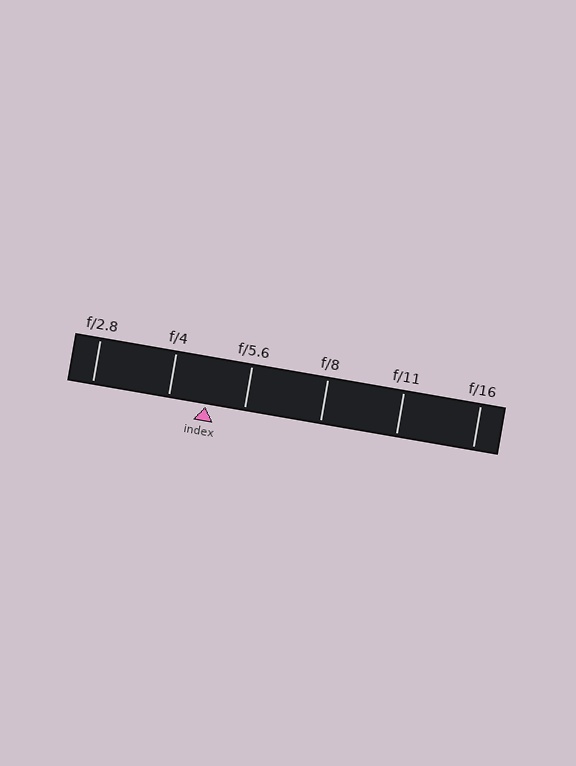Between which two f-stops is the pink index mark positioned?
The index mark is between f/4 and f/5.6.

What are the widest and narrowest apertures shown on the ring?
The widest aperture shown is f/2.8 and the narrowest is f/16.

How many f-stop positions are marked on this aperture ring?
There are 6 f-stop positions marked.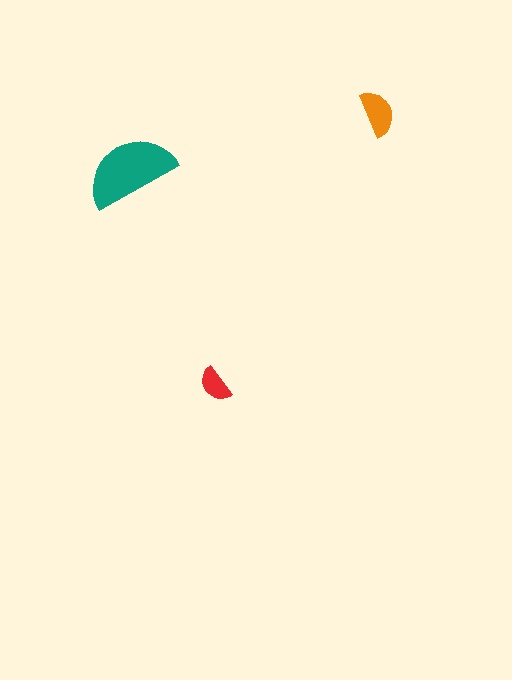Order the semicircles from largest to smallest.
the teal one, the orange one, the red one.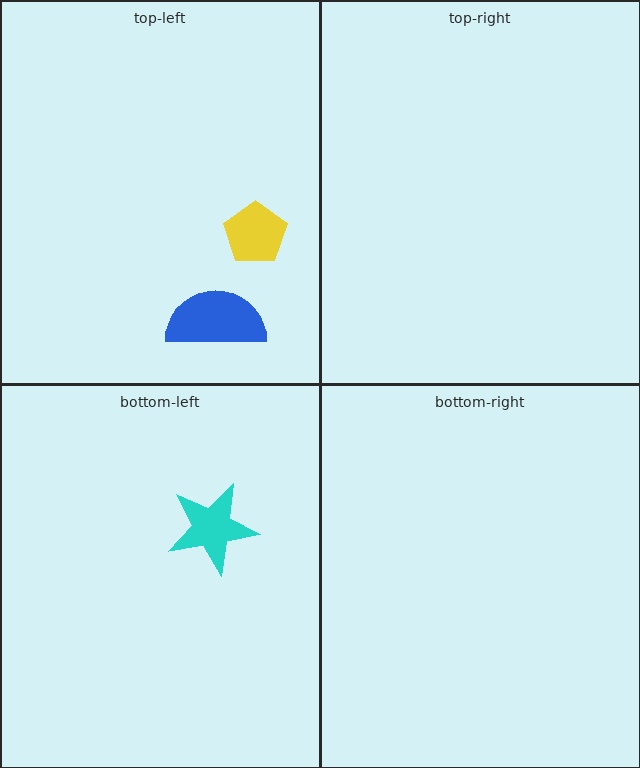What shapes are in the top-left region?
The blue semicircle, the yellow pentagon.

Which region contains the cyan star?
The bottom-left region.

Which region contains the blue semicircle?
The top-left region.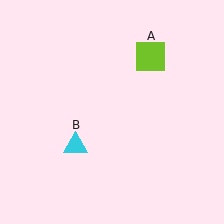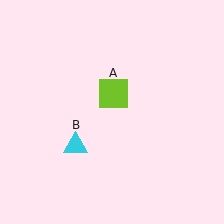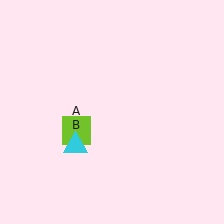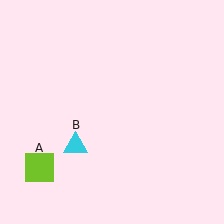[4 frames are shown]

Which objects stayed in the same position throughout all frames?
Cyan triangle (object B) remained stationary.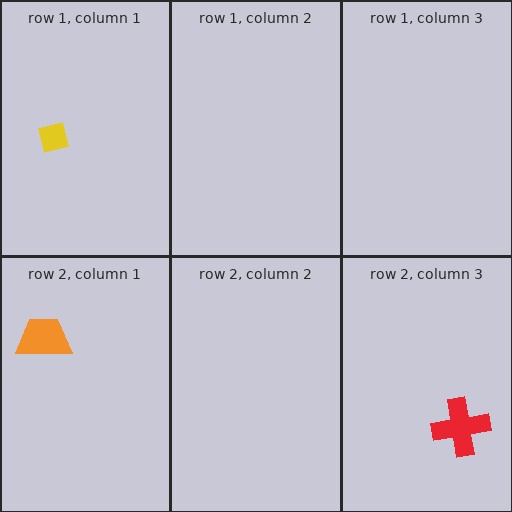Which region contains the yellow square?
The row 1, column 1 region.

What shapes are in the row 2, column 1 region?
The orange trapezoid.